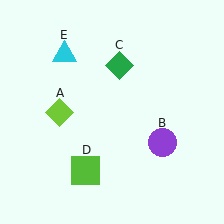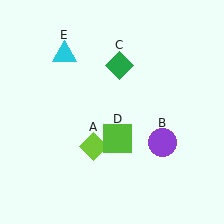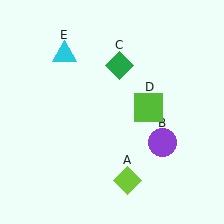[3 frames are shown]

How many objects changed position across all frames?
2 objects changed position: lime diamond (object A), lime square (object D).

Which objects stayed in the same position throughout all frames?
Purple circle (object B) and green diamond (object C) and cyan triangle (object E) remained stationary.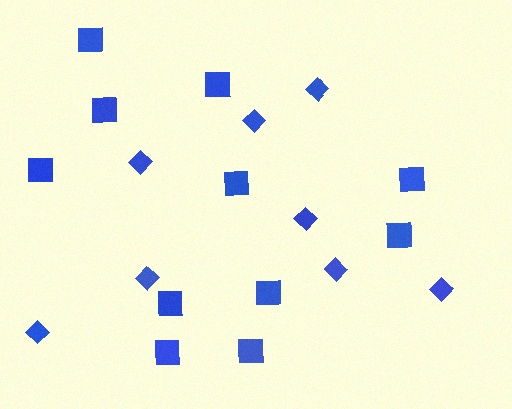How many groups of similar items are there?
There are 2 groups: one group of diamonds (8) and one group of squares (11).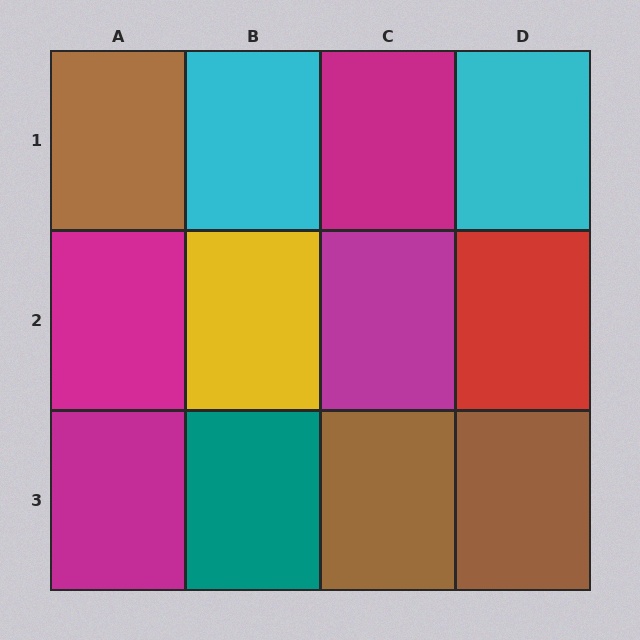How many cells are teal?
1 cell is teal.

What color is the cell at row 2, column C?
Magenta.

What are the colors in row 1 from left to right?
Brown, cyan, magenta, cyan.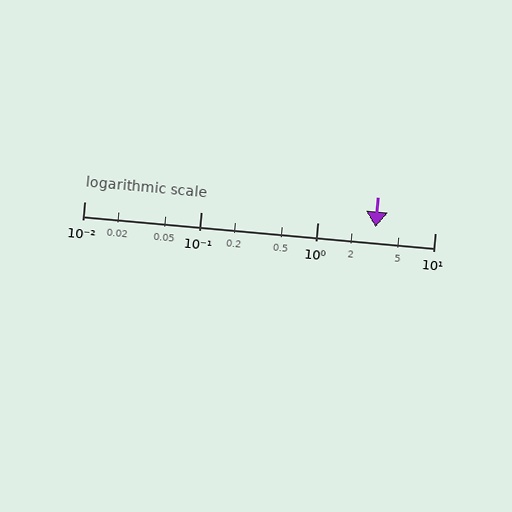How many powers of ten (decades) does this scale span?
The scale spans 3 decades, from 0.01 to 10.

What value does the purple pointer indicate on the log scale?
The pointer indicates approximately 3.1.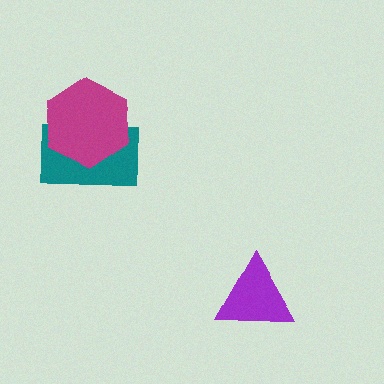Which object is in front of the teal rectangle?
The magenta hexagon is in front of the teal rectangle.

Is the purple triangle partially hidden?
No, no other shape covers it.